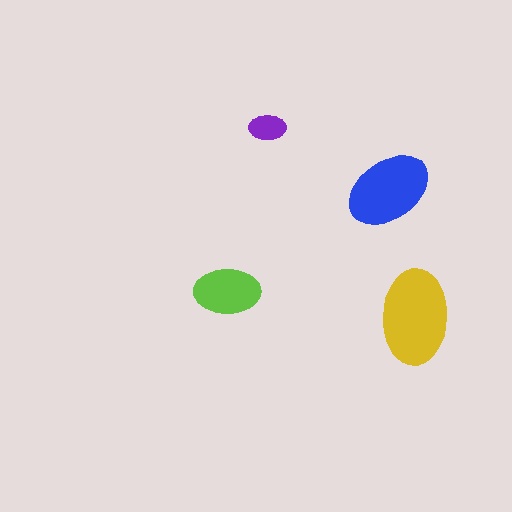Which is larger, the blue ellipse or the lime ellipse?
The blue one.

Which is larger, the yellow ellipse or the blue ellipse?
The yellow one.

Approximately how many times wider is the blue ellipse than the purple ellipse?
About 2.5 times wider.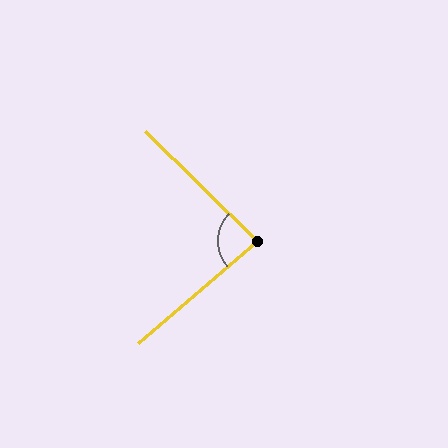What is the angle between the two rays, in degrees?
Approximately 85 degrees.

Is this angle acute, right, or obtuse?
It is approximately a right angle.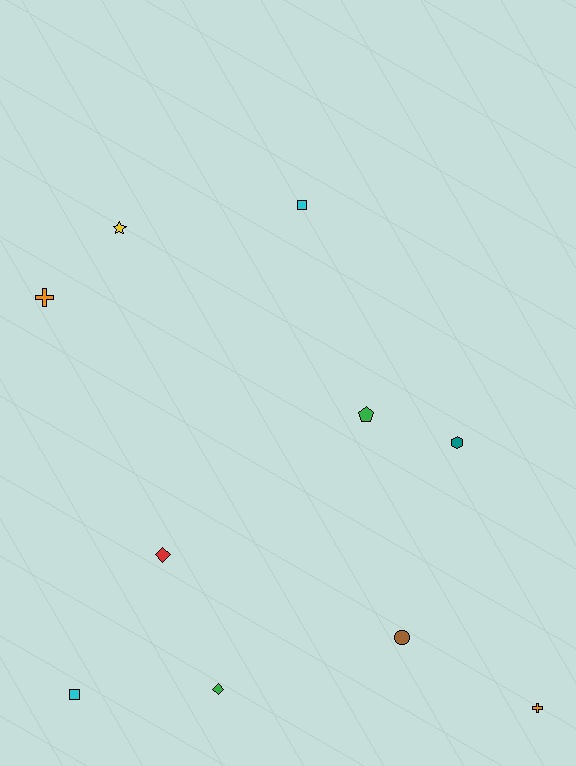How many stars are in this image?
There is 1 star.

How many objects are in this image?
There are 10 objects.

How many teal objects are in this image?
There is 1 teal object.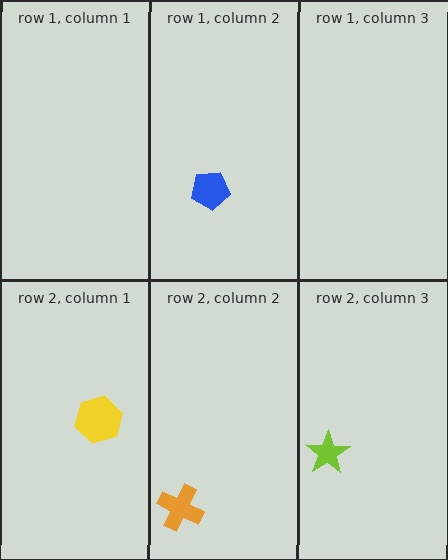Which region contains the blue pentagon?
The row 1, column 2 region.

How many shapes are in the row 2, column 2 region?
1.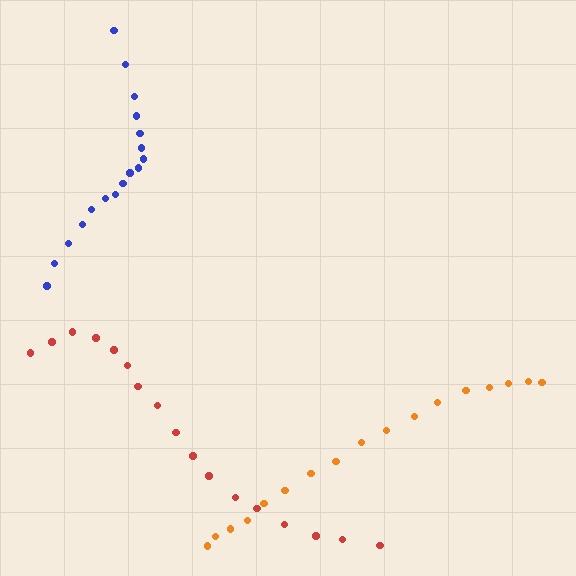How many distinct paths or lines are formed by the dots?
There are 3 distinct paths.